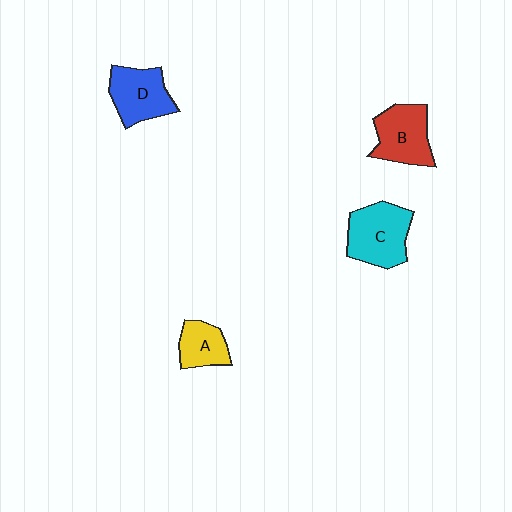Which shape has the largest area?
Shape C (cyan).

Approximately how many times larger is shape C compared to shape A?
Approximately 1.7 times.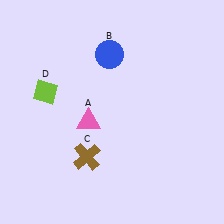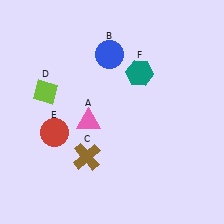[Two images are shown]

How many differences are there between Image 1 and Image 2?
There are 2 differences between the two images.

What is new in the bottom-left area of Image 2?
A red circle (E) was added in the bottom-left area of Image 2.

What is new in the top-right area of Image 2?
A teal hexagon (F) was added in the top-right area of Image 2.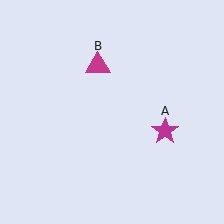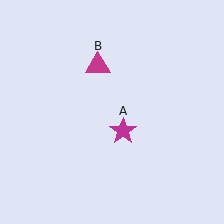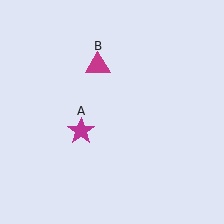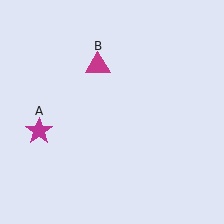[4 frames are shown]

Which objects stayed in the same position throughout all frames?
Magenta triangle (object B) remained stationary.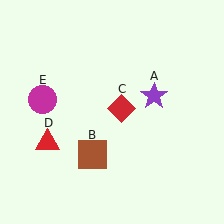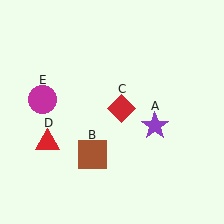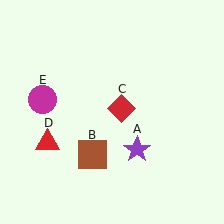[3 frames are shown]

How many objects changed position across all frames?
1 object changed position: purple star (object A).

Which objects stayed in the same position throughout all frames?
Brown square (object B) and red diamond (object C) and red triangle (object D) and magenta circle (object E) remained stationary.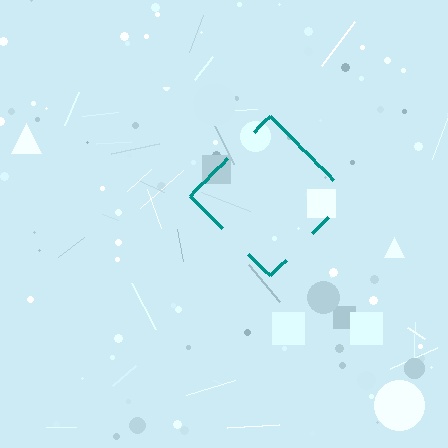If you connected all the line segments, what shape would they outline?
They would outline a diamond.